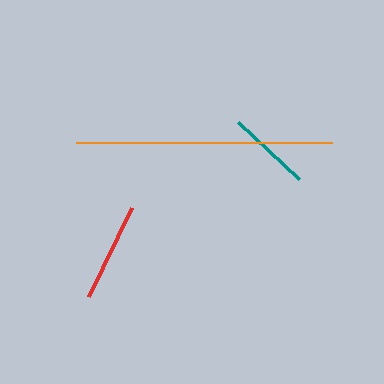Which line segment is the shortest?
The teal line is the shortest at approximately 83 pixels.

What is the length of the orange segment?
The orange segment is approximately 257 pixels long.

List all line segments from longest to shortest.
From longest to shortest: orange, red, teal.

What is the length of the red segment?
The red segment is approximately 98 pixels long.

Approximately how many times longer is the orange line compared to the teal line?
The orange line is approximately 3.1 times the length of the teal line.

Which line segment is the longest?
The orange line is the longest at approximately 257 pixels.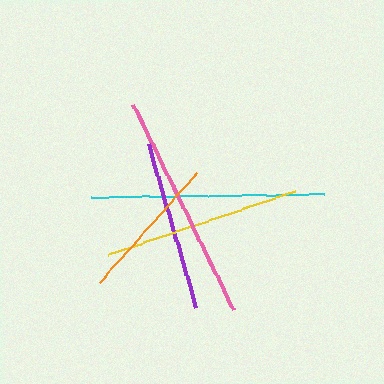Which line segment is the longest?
The cyan line is the longest at approximately 232 pixels.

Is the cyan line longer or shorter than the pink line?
The cyan line is longer than the pink line.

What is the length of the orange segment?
The orange segment is approximately 147 pixels long.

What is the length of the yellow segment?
The yellow segment is approximately 197 pixels long.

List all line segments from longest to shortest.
From longest to shortest: cyan, pink, yellow, purple, orange.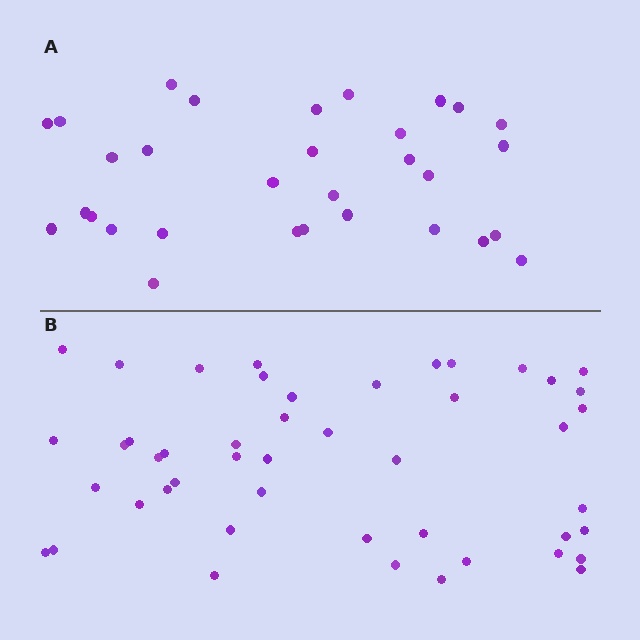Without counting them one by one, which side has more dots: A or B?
Region B (the bottom region) has more dots.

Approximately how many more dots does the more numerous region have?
Region B has approximately 15 more dots than region A.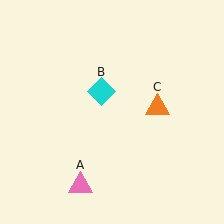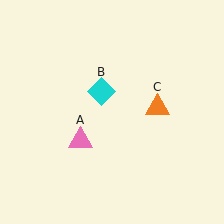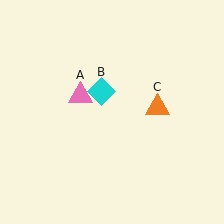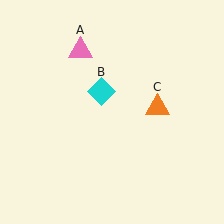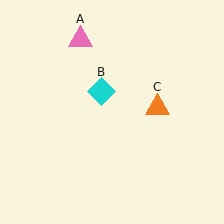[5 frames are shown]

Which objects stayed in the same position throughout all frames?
Cyan diamond (object B) and orange triangle (object C) remained stationary.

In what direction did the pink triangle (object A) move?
The pink triangle (object A) moved up.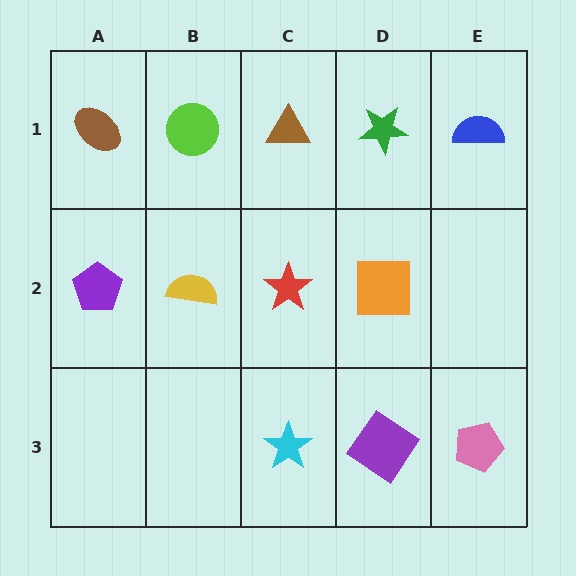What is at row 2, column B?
A yellow semicircle.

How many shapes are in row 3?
3 shapes.